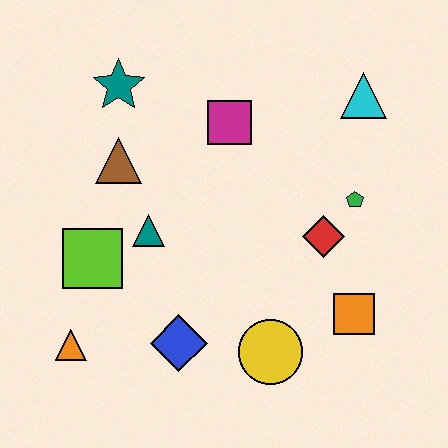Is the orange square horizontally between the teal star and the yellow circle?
No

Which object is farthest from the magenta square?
The orange triangle is farthest from the magenta square.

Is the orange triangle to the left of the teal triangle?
Yes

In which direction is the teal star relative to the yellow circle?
The teal star is above the yellow circle.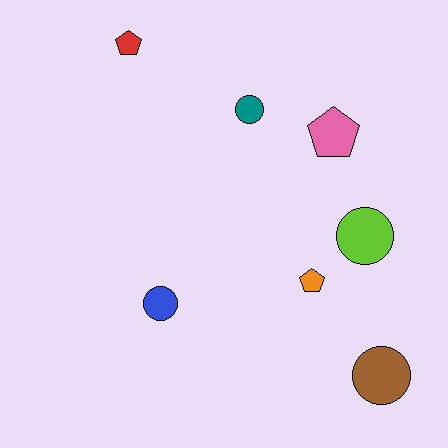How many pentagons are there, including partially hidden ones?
There are 3 pentagons.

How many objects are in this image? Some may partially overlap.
There are 7 objects.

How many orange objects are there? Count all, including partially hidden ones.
There is 1 orange object.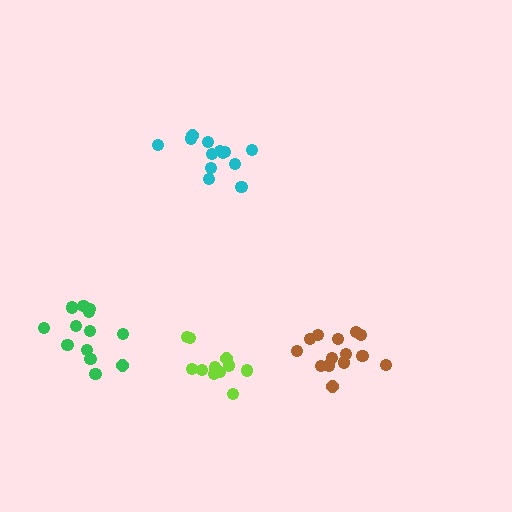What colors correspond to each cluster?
The clusters are colored: cyan, brown, green, lime.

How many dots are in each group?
Group 1: 13 dots, Group 2: 14 dots, Group 3: 13 dots, Group 4: 11 dots (51 total).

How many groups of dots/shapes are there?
There are 4 groups.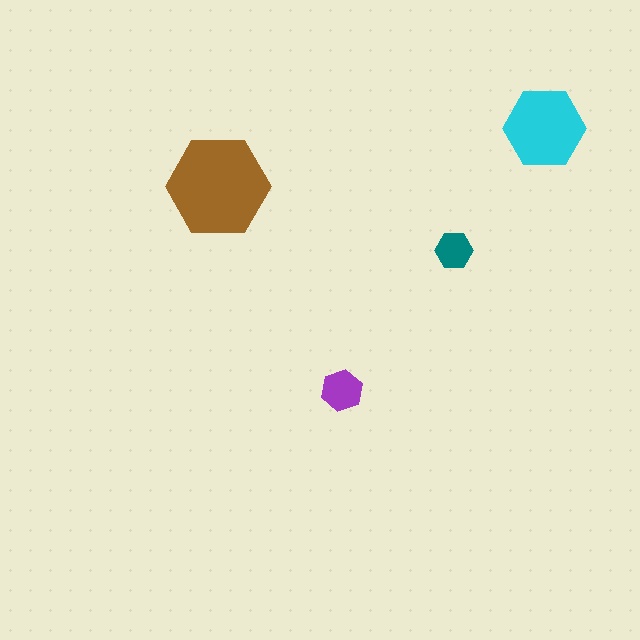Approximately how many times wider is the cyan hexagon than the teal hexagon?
About 2 times wider.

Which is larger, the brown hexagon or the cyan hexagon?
The brown one.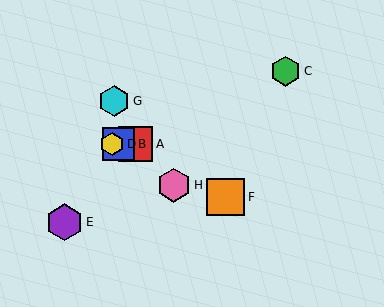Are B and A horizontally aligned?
Yes, both are at y≈144.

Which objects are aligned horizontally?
Objects A, B, D are aligned horizontally.